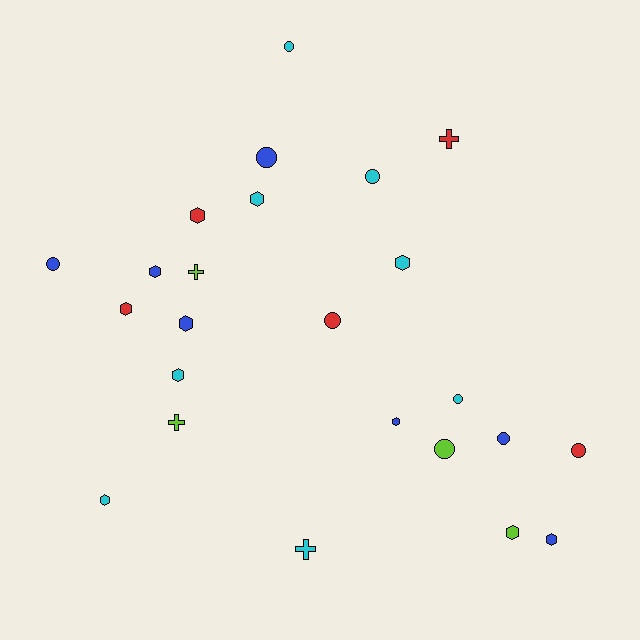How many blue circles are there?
There are 3 blue circles.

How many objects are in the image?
There are 24 objects.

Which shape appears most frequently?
Hexagon, with 11 objects.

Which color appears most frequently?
Cyan, with 8 objects.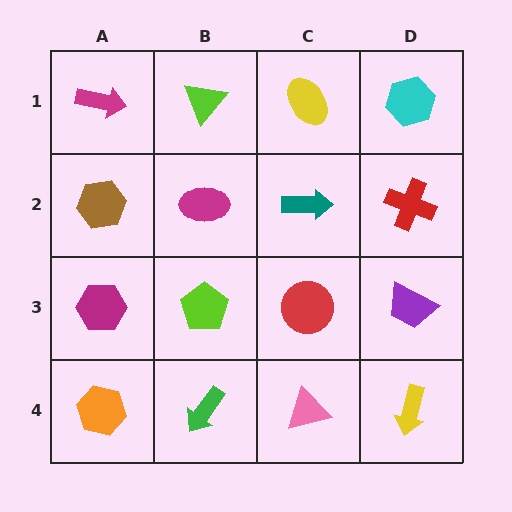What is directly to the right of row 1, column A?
A lime triangle.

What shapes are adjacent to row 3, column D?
A red cross (row 2, column D), a yellow arrow (row 4, column D), a red circle (row 3, column C).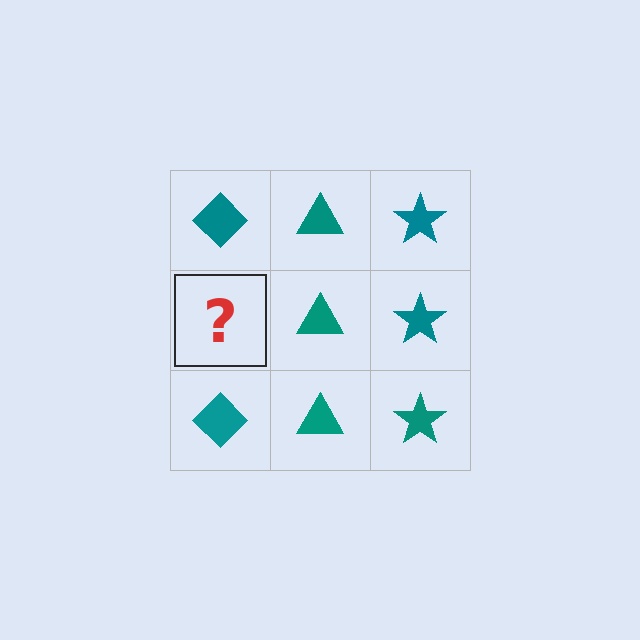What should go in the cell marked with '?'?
The missing cell should contain a teal diamond.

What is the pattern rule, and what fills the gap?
The rule is that each column has a consistent shape. The gap should be filled with a teal diamond.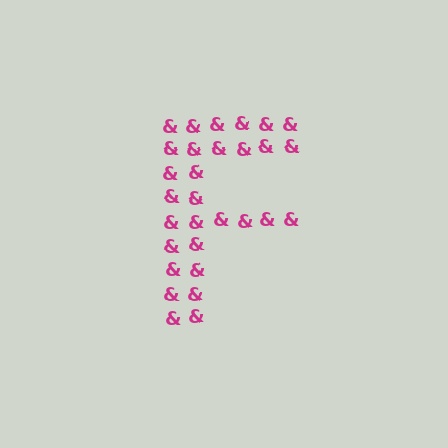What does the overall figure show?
The overall figure shows the letter F.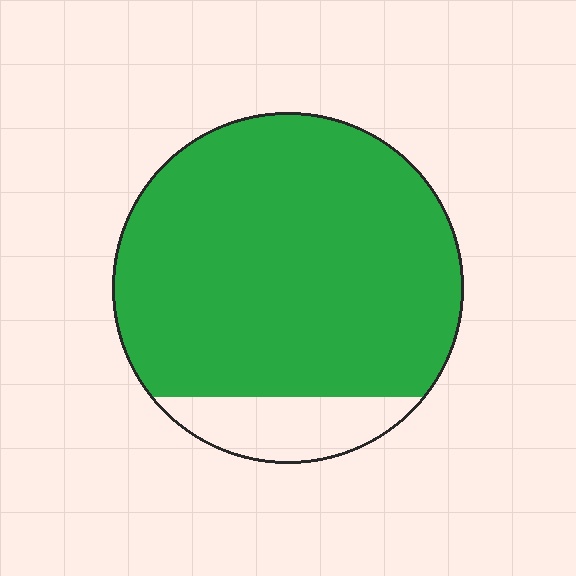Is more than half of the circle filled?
Yes.